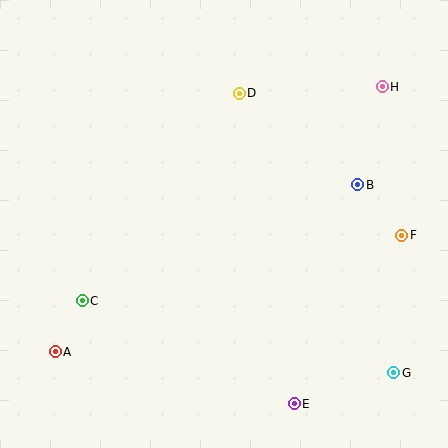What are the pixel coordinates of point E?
Point E is at (294, 404).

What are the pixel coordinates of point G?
Point G is at (394, 373).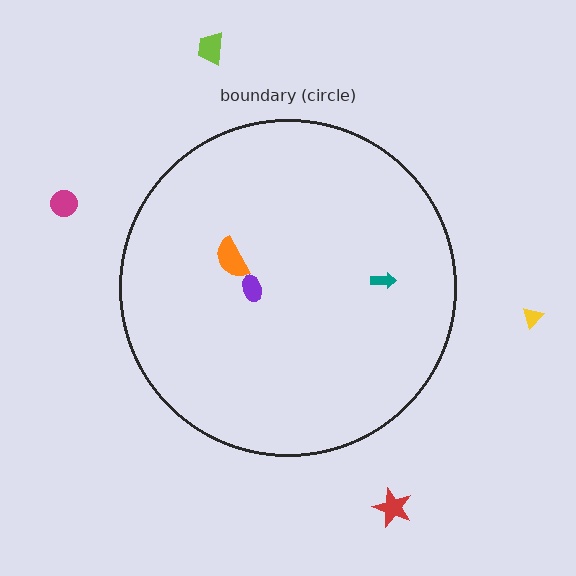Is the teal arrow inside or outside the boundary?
Inside.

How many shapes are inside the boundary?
3 inside, 4 outside.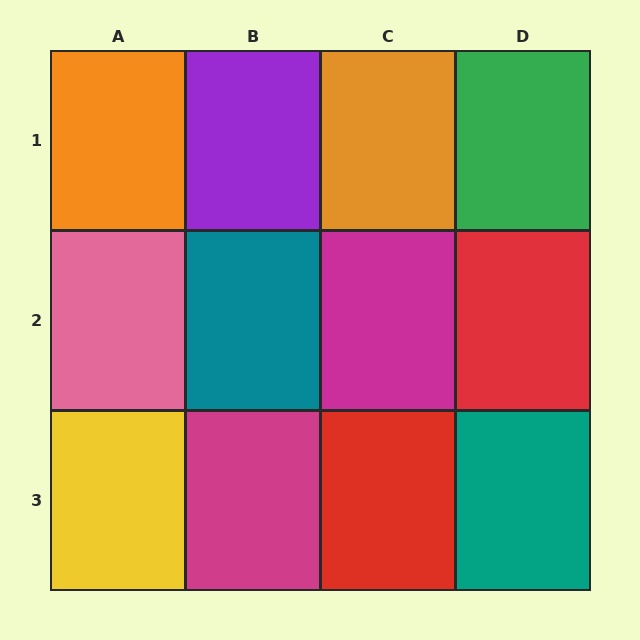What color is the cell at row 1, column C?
Orange.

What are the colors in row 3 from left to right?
Yellow, magenta, red, teal.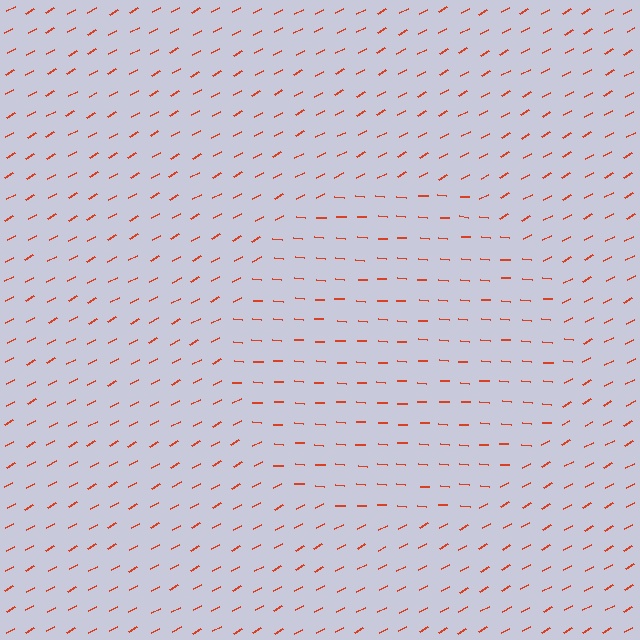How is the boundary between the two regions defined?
The boundary is defined purely by a change in line orientation (approximately 32 degrees difference). All lines are the same color and thickness.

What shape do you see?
I see a circle.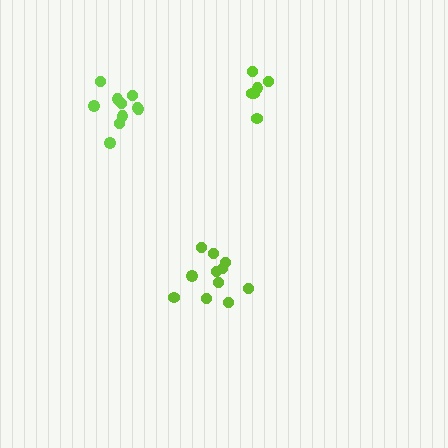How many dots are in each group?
Group 1: 6 dots, Group 2: 11 dots, Group 3: 10 dots (27 total).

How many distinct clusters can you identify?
There are 3 distinct clusters.